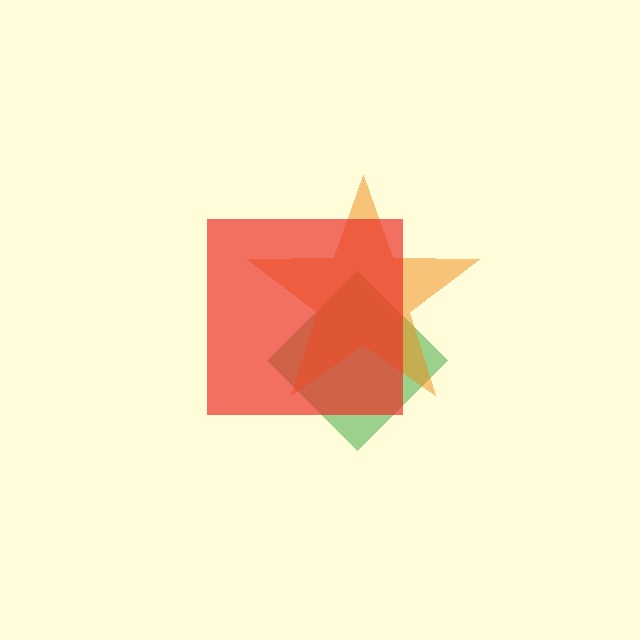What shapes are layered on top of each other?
The layered shapes are: a green diamond, an orange star, a red square.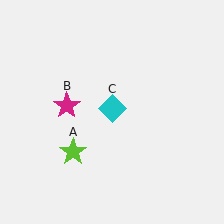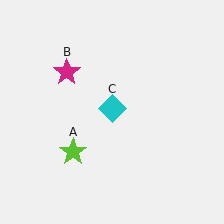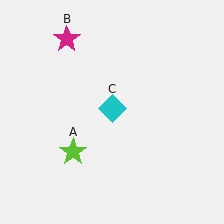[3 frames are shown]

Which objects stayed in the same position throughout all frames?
Lime star (object A) and cyan diamond (object C) remained stationary.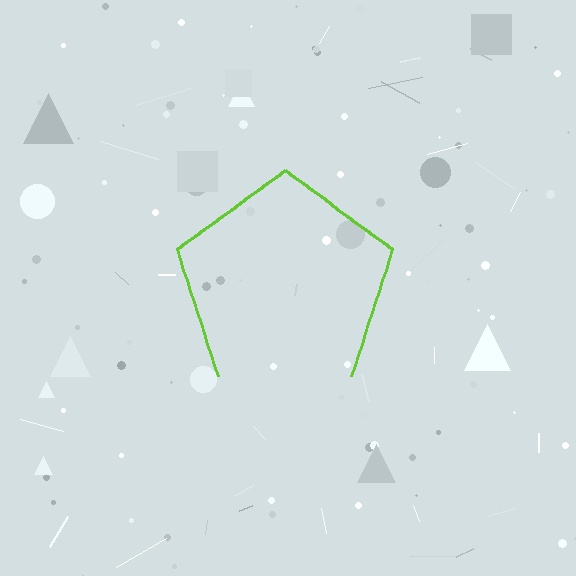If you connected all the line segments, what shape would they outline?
They would outline a pentagon.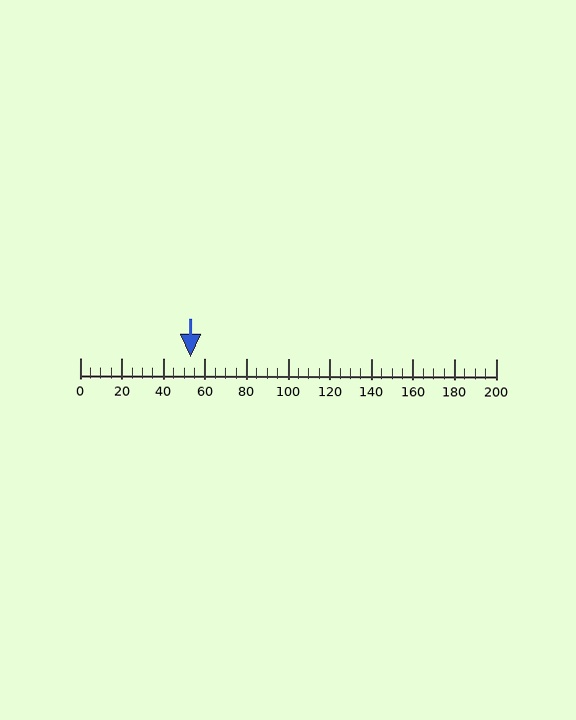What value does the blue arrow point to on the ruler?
The blue arrow points to approximately 53.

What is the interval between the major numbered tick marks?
The major tick marks are spaced 20 units apart.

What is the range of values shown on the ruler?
The ruler shows values from 0 to 200.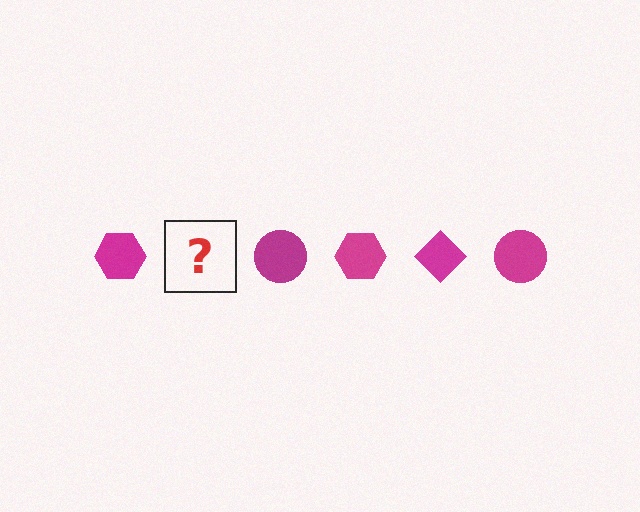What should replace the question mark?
The question mark should be replaced with a magenta diamond.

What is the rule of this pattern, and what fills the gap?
The rule is that the pattern cycles through hexagon, diamond, circle shapes in magenta. The gap should be filled with a magenta diamond.